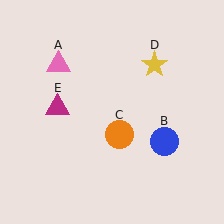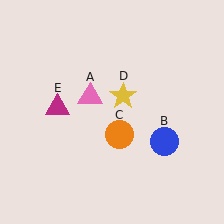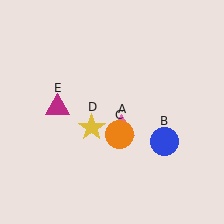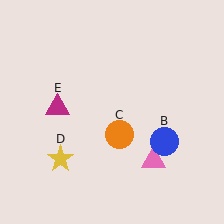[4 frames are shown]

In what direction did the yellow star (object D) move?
The yellow star (object D) moved down and to the left.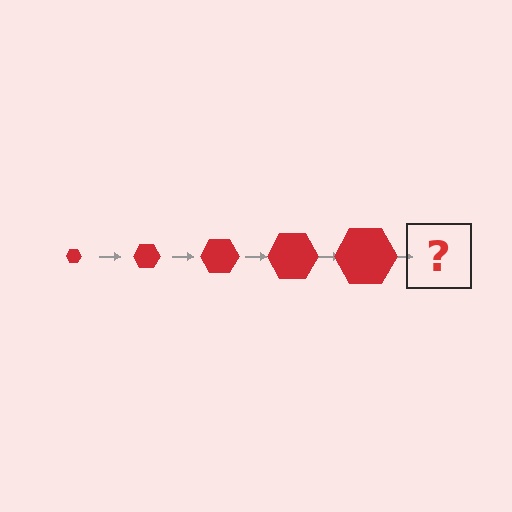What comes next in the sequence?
The next element should be a red hexagon, larger than the previous one.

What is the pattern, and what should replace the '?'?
The pattern is that the hexagon gets progressively larger each step. The '?' should be a red hexagon, larger than the previous one.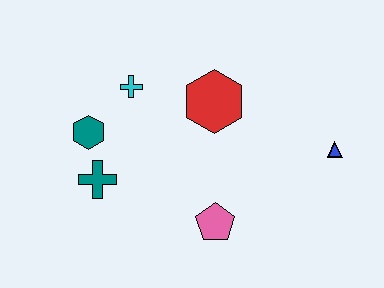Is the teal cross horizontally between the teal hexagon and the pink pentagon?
Yes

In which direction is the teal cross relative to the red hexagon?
The teal cross is to the left of the red hexagon.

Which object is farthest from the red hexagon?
The teal cross is farthest from the red hexagon.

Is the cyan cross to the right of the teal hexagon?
Yes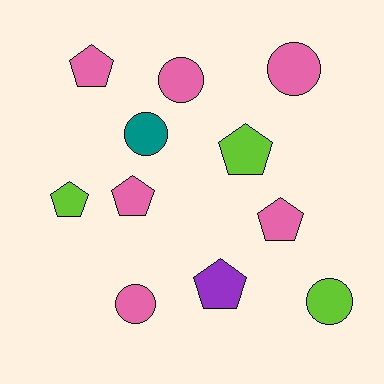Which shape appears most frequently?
Pentagon, with 6 objects.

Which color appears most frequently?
Pink, with 6 objects.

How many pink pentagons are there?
There are 3 pink pentagons.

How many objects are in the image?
There are 11 objects.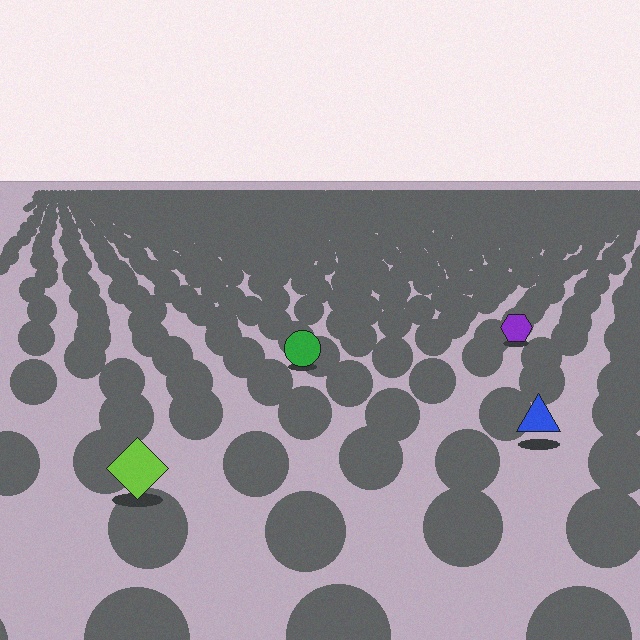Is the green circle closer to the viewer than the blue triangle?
No. The blue triangle is closer — you can tell from the texture gradient: the ground texture is coarser near it.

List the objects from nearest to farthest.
From nearest to farthest: the lime diamond, the blue triangle, the green circle, the purple hexagon.